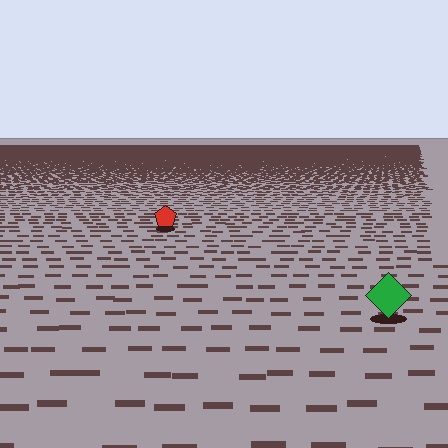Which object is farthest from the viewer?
The red pentagon is farthest from the viewer. It appears smaller and the ground texture around it is denser.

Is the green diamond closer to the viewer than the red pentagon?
Yes. The green diamond is closer — you can tell from the texture gradient: the ground texture is coarser near it.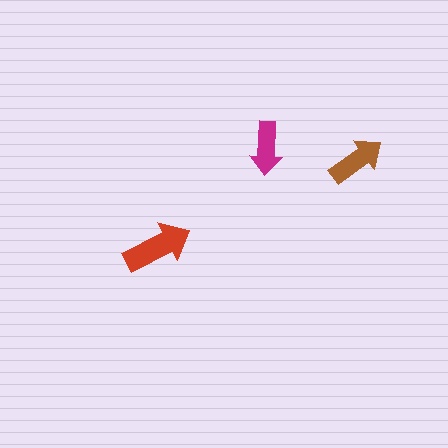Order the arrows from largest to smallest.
the red one, the brown one, the magenta one.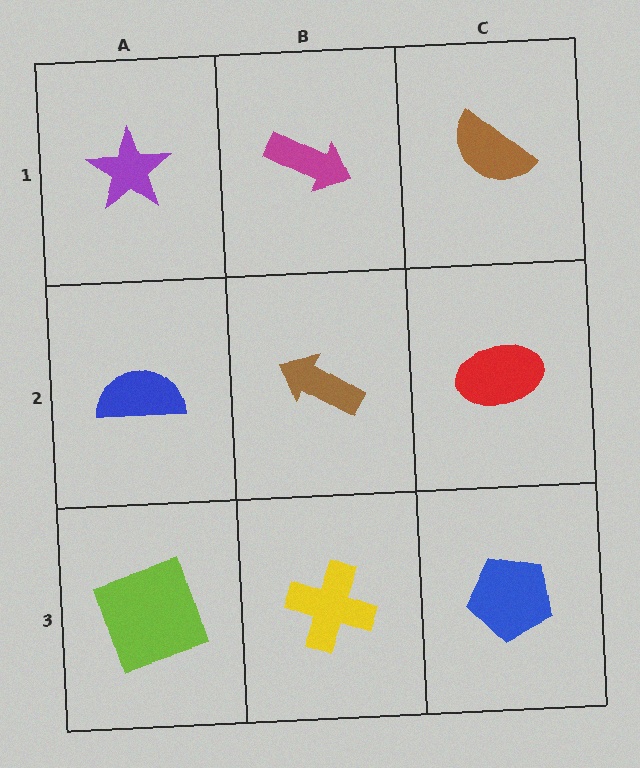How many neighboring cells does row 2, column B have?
4.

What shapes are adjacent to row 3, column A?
A blue semicircle (row 2, column A), a yellow cross (row 3, column B).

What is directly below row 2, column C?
A blue pentagon.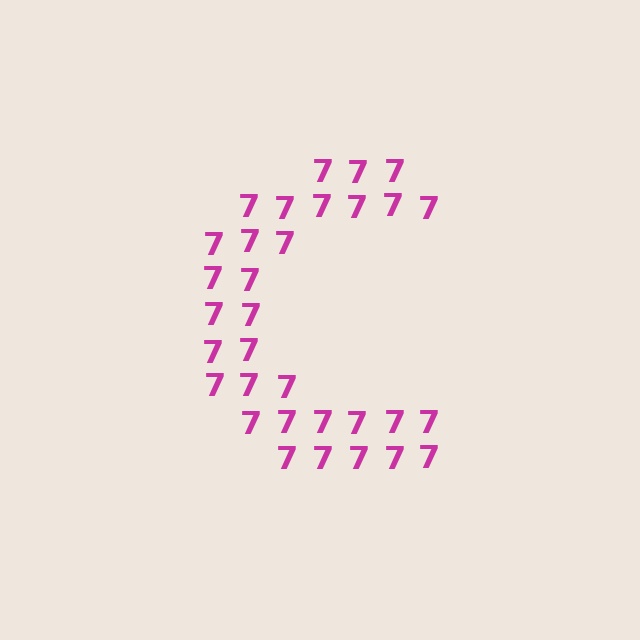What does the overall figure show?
The overall figure shows the letter C.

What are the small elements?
The small elements are digit 7's.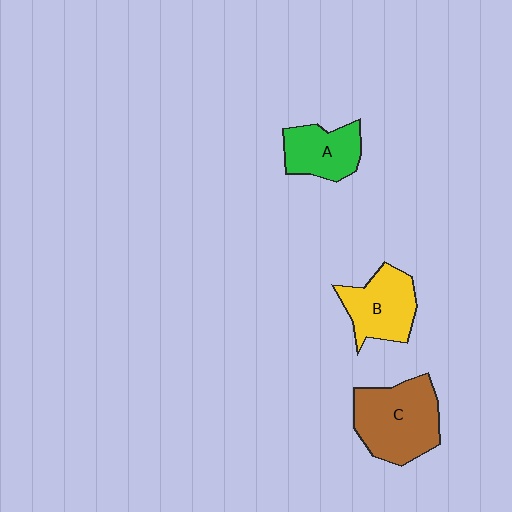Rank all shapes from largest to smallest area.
From largest to smallest: C (brown), B (yellow), A (green).